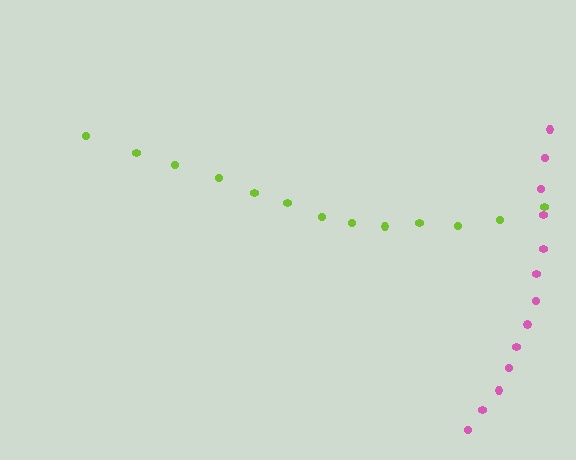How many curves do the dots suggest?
There are 2 distinct paths.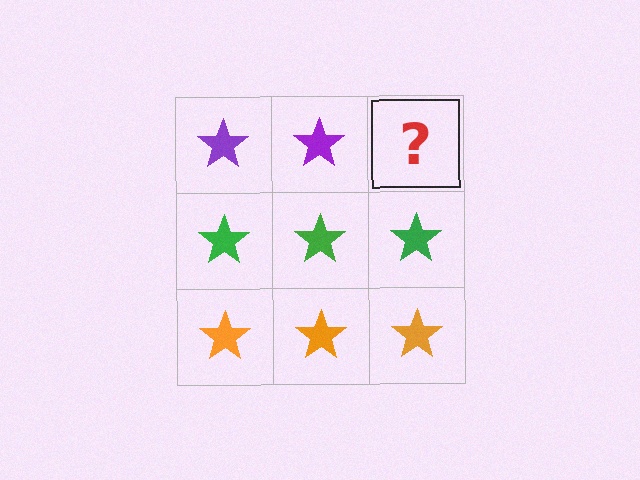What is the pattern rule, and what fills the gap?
The rule is that each row has a consistent color. The gap should be filled with a purple star.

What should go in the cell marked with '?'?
The missing cell should contain a purple star.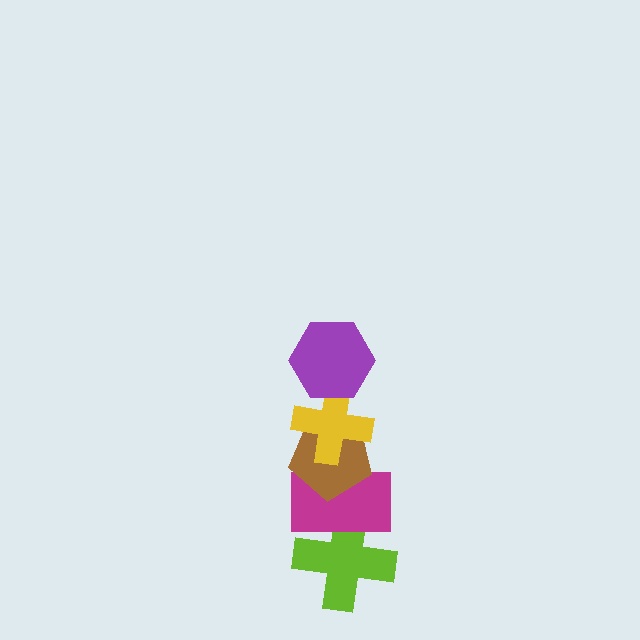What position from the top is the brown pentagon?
The brown pentagon is 3rd from the top.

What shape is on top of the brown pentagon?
The yellow cross is on top of the brown pentagon.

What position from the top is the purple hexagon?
The purple hexagon is 1st from the top.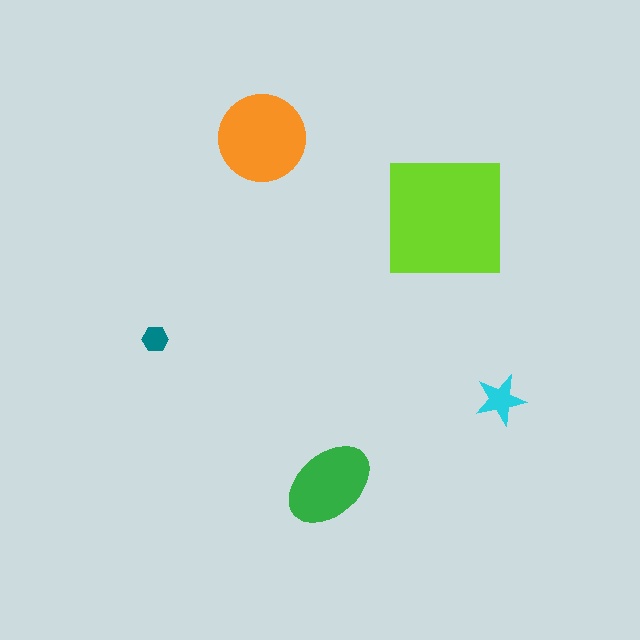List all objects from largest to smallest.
The lime square, the orange circle, the green ellipse, the cyan star, the teal hexagon.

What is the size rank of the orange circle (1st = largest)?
2nd.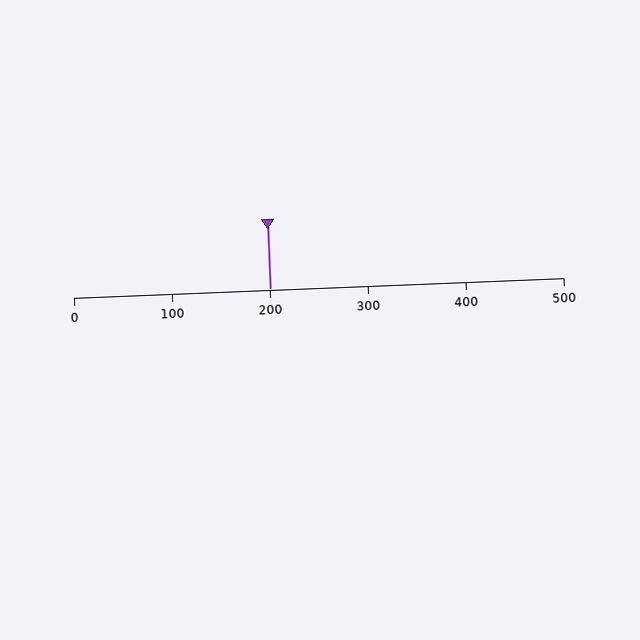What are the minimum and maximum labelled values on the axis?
The axis runs from 0 to 500.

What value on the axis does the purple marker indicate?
The marker indicates approximately 200.